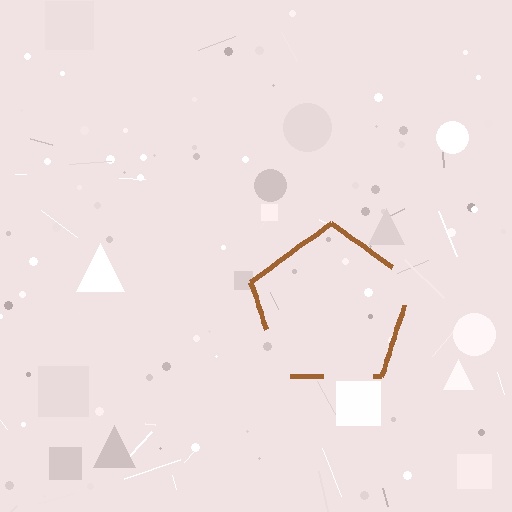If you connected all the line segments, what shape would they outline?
They would outline a pentagon.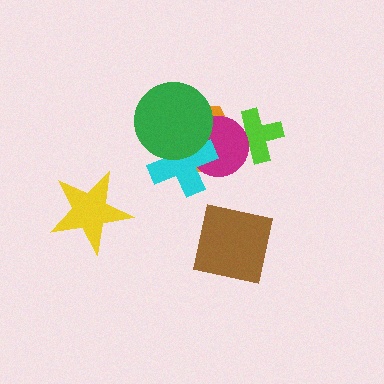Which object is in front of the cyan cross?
The green circle is in front of the cyan cross.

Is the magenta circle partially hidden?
Yes, it is partially covered by another shape.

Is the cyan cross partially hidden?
Yes, it is partially covered by another shape.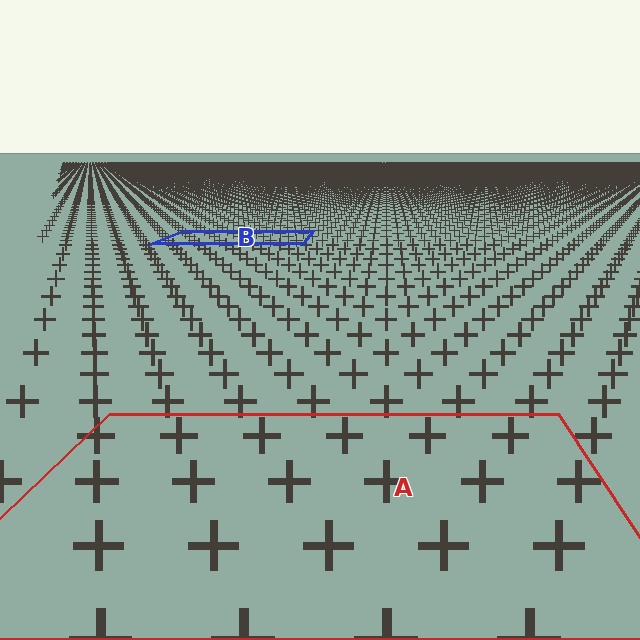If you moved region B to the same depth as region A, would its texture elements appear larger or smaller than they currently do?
They would appear larger. At a closer depth, the same texture elements are projected at a bigger on-screen size.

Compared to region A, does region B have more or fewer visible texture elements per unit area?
Region B has more texture elements per unit area — they are packed more densely because it is farther away.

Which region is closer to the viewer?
Region A is closer. The texture elements there are larger and more spread out.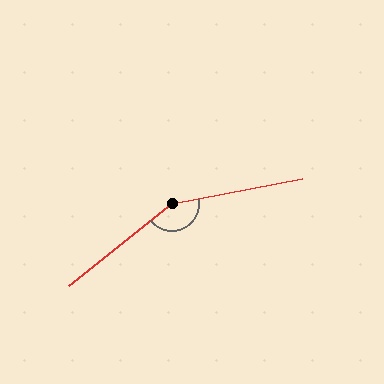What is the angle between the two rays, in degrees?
Approximately 153 degrees.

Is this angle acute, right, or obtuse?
It is obtuse.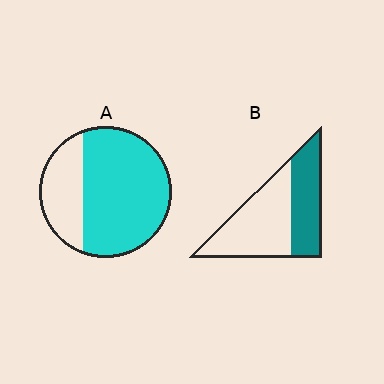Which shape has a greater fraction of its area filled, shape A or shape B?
Shape A.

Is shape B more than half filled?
No.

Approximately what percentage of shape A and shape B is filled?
A is approximately 70% and B is approximately 40%.